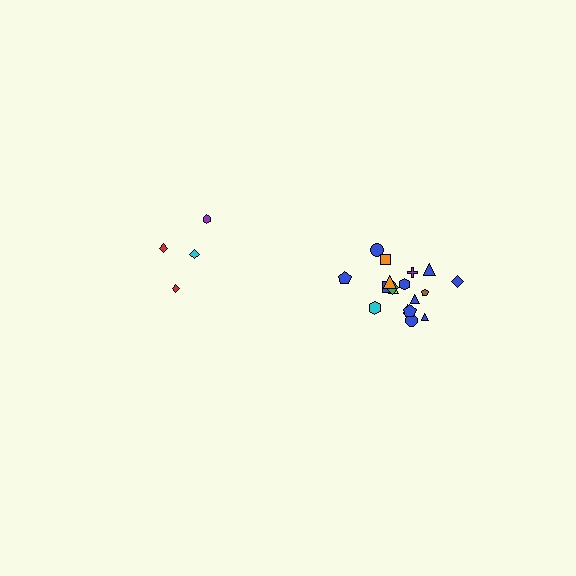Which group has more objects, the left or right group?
The right group.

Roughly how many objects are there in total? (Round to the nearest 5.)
Roughly 20 objects in total.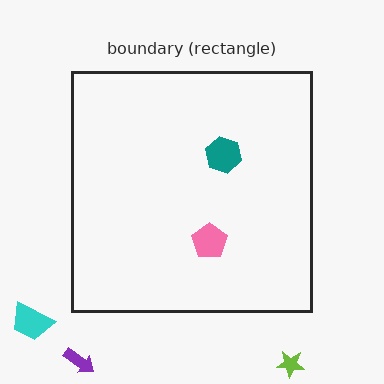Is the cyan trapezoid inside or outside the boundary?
Outside.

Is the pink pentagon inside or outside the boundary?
Inside.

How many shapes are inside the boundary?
2 inside, 3 outside.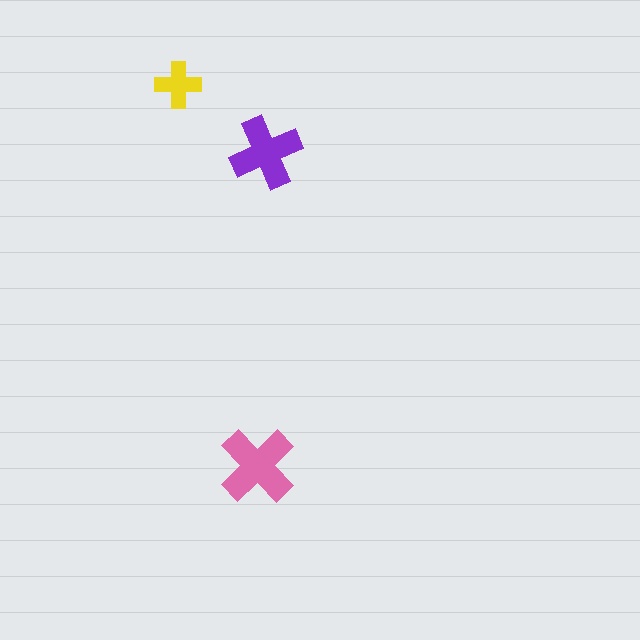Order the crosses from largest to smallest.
the pink one, the purple one, the yellow one.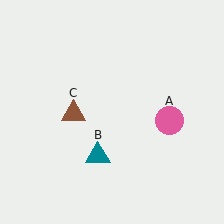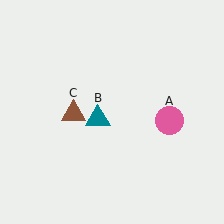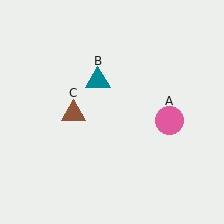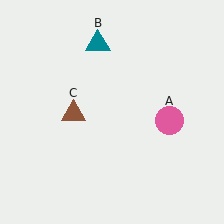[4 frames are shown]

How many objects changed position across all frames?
1 object changed position: teal triangle (object B).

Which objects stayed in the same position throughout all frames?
Pink circle (object A) and brown triangle (object C) remained stationary.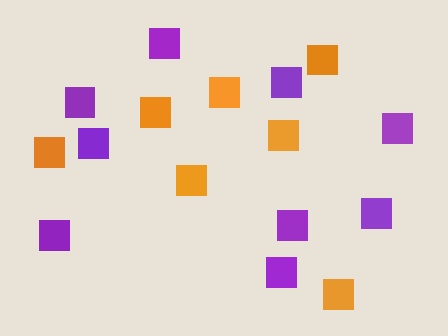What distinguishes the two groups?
There are 2 groups: one group of orange squares (7) and one group of purple squares (9).